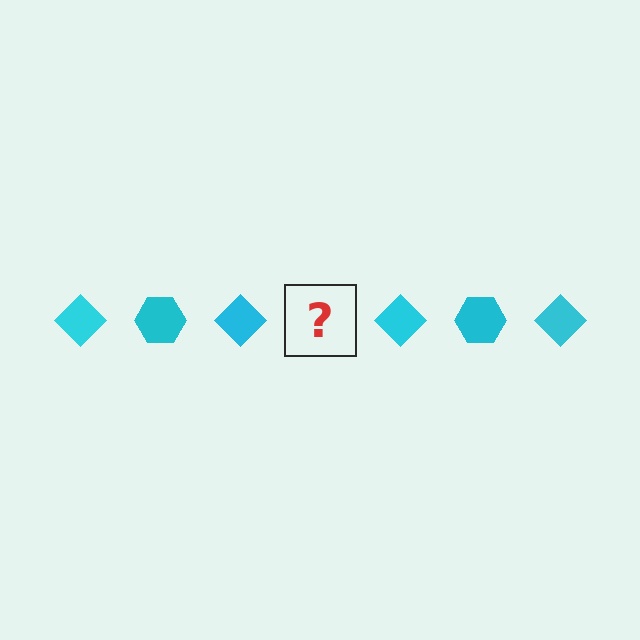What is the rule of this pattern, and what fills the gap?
The rule is that the pattern cycles through diamond, hexagon shapes in cyan. The gap should be filled with a cyan hexagon.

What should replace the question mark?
The question mark should be replaced with a cyan hexagon.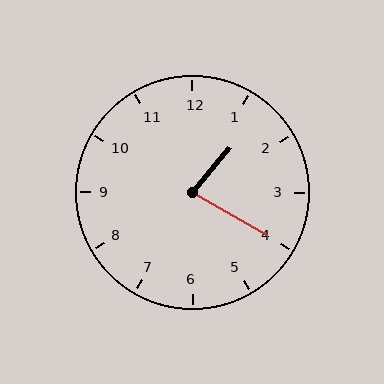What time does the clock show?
1:20.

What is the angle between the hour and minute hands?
Approximately 80 degrees.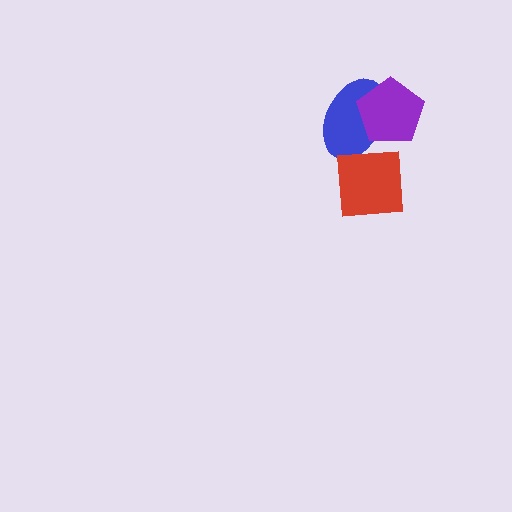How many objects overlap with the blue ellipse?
2 objects overlap with the blue ellipse.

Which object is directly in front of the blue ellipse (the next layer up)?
The red square is directly in front of the blue ellipse.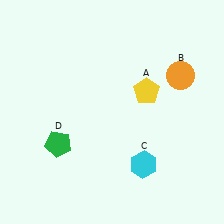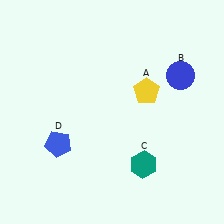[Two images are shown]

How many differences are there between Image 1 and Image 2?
There are 3 differences between the two images.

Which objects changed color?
B changed from orange to blue. C changed from cyan to teal. D changed from green to blue.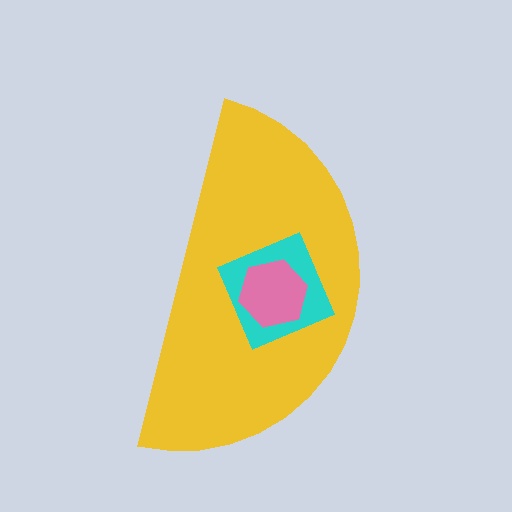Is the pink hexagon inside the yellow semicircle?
Yes.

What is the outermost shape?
The yellow semicircle.